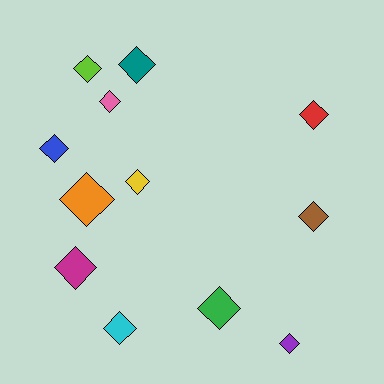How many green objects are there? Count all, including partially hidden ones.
There is 1 green object.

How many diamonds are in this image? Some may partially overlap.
There are 12 diamonds.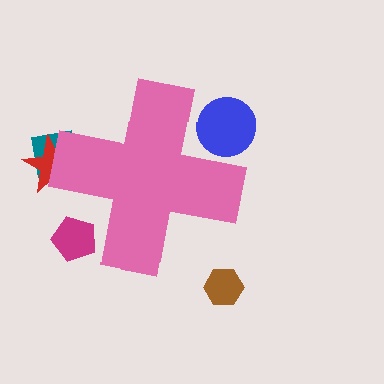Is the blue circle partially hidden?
Yes, the blue circle is partially hidden behind the pink cross.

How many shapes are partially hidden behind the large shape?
4 shapes are partially hidden.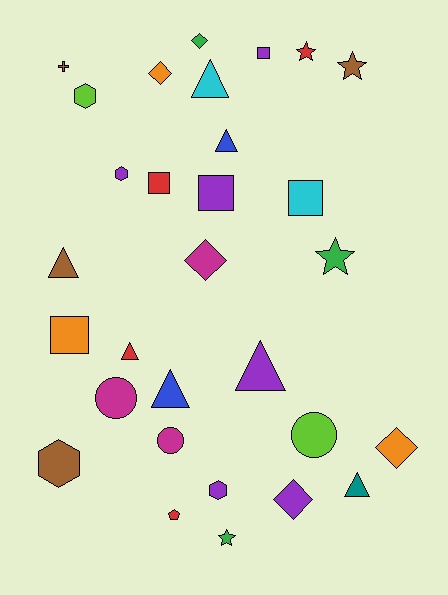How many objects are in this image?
There are 30 objects.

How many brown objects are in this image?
There are 4 brown objects.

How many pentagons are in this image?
There is 1 pentagon.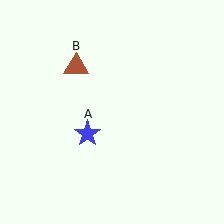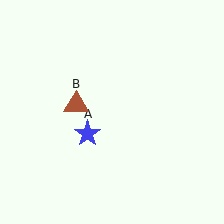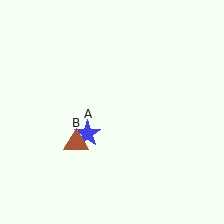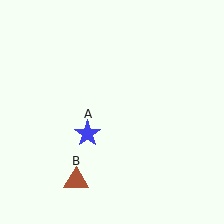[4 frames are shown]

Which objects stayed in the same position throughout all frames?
Blue star (object A) remained stationary.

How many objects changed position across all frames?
1 object changed position: brown triangle (object B).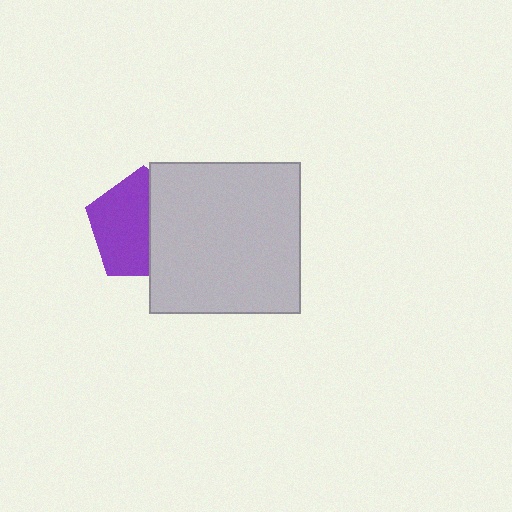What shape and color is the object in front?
The object in front is a light gray square.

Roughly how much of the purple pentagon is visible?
About half of it is visible (roughly 57%).